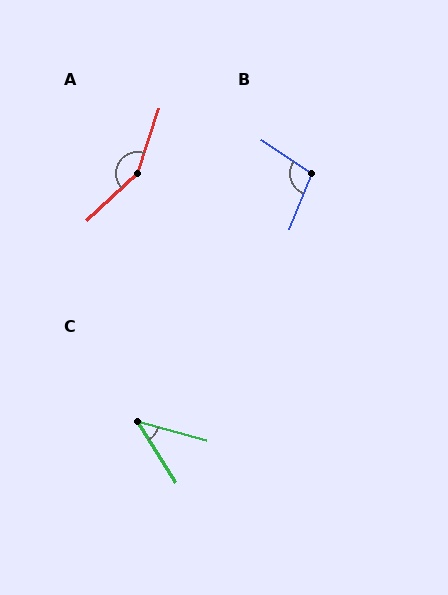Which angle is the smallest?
C, at approximately 42 degrees.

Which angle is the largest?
A, at approximately 151 degrees.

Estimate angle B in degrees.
Approximately 101 degrees.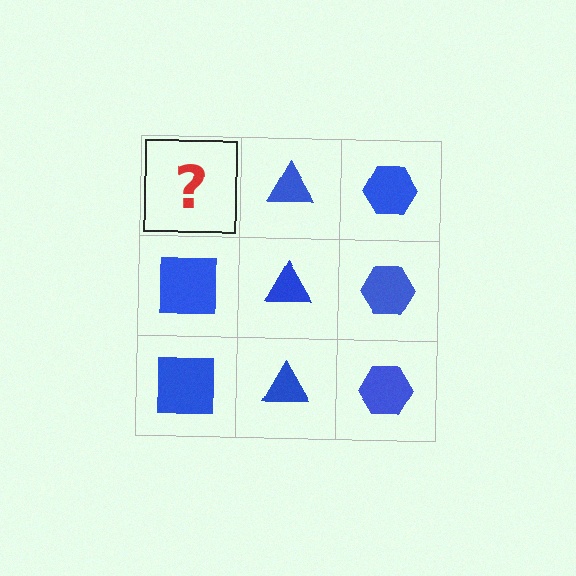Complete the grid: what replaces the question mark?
The question mark should be replaced with a blue square.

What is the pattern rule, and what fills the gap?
The rule is that each column has a consistent shape. The gap should be filled with a blue square.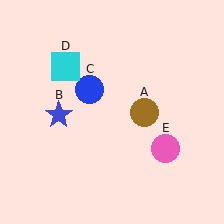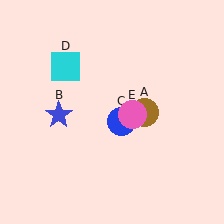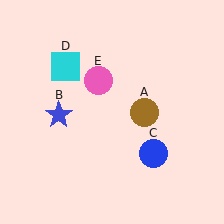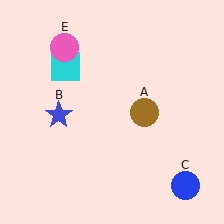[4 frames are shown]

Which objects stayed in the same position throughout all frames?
Brown circle (object A) and blue star (object B) and cyan square (object D) remained stationary.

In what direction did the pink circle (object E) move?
The pink circle (object E) moved up and to the left.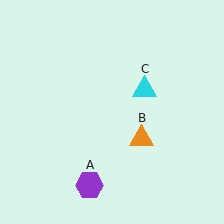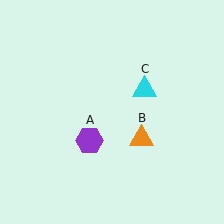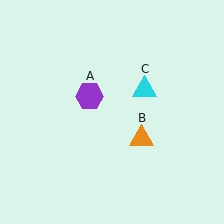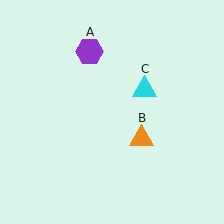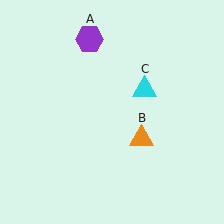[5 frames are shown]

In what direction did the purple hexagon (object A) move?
The purple hexagon (object A) moved up.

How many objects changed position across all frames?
1 object changed position: purple hexagon (object A).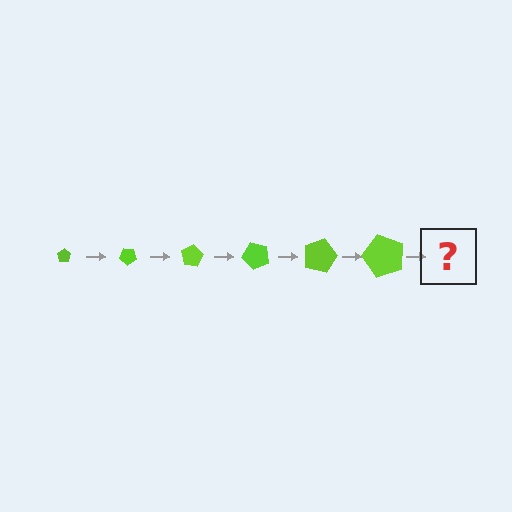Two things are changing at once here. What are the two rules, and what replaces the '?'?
The two rules are that the pentagon grows larger each step and it rotates 40 degrees each step. The '?' should be a pentagon, larger than the previous one and rotated 240 degrees from the start.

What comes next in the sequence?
The next element should be a pentagon, larger than the previous one and rotated 240 degrees from the start.